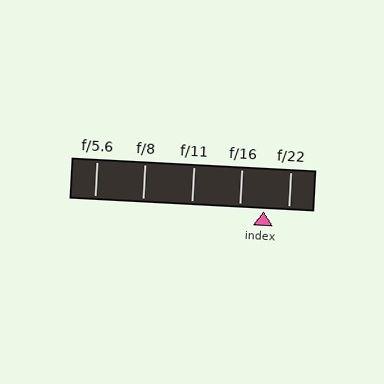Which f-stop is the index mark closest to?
The index mark is closest to f/16.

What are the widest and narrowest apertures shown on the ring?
The widest aperture shown is f/5.6 and the narrowest is f/22.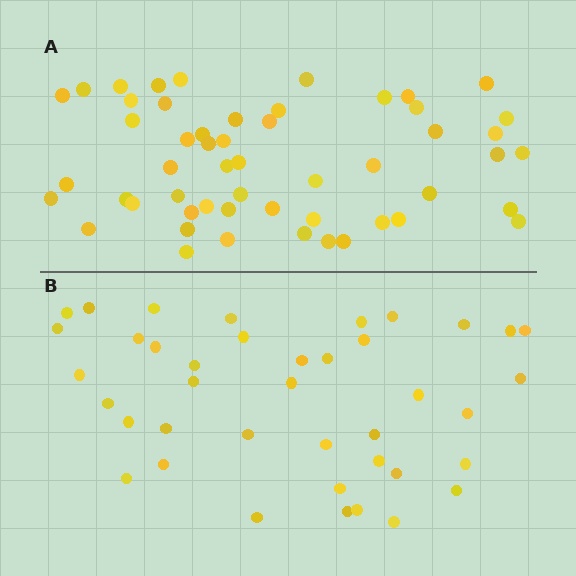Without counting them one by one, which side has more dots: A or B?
Region A (the top region) has more dots.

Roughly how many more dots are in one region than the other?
Region A has approximately 15 more dots than region B.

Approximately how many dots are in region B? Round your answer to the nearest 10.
About 40 dots.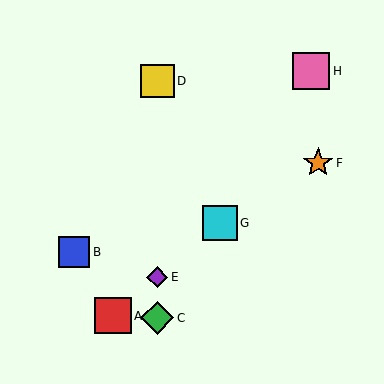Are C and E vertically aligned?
Yes, both are at x≈157.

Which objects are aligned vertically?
Objects C, D, E are aligned vertically.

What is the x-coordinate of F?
Object F is at x≈318.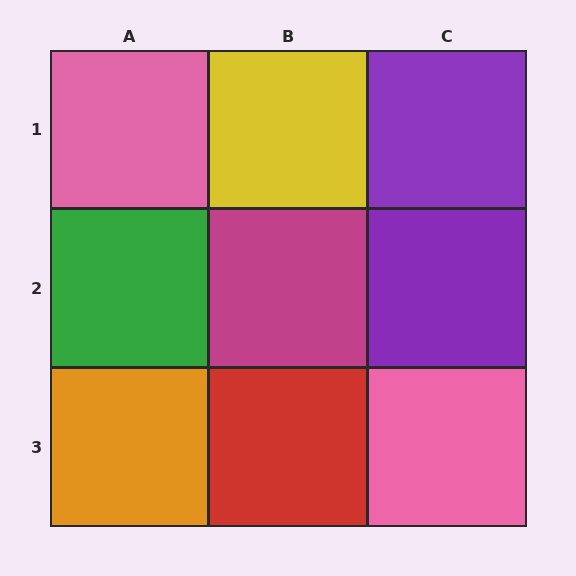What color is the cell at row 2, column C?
Purple.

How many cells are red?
1 cell is red.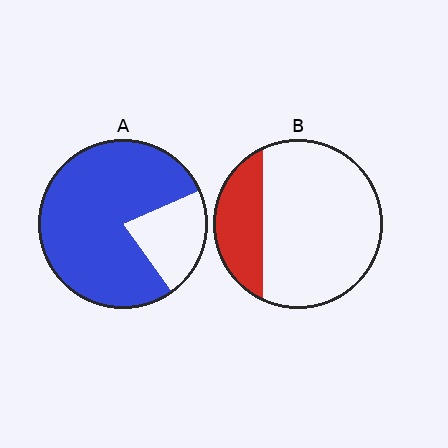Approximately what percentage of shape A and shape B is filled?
A is approximately 80% and B is approximately 25%.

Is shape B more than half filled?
No.